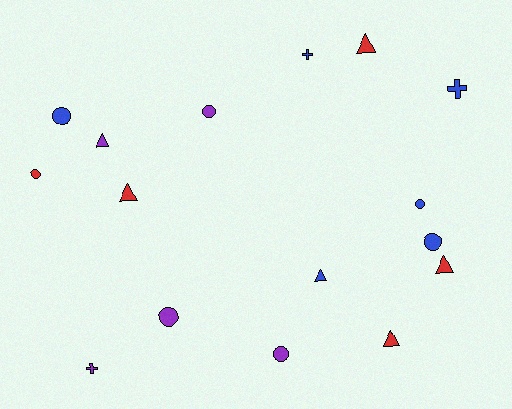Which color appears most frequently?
Blue, with 6 objects.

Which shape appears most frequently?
Circle, with 7 objects.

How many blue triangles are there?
There is 1 blue triangle.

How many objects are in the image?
There are 16 objects.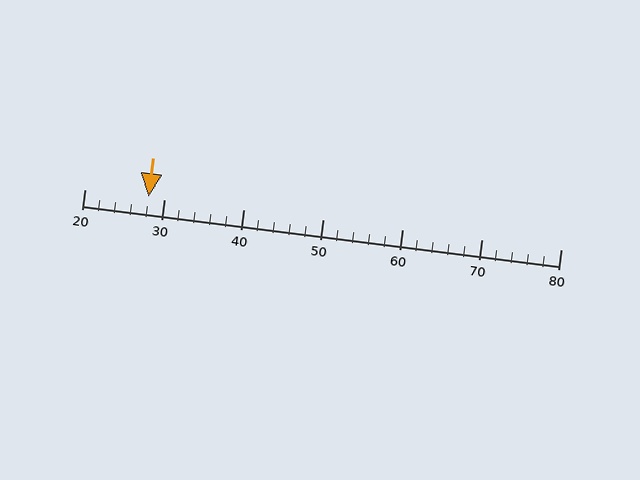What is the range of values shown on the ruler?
The ruler shows values from 20 to 80.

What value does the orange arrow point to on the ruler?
The orange arrow points to approximately 28.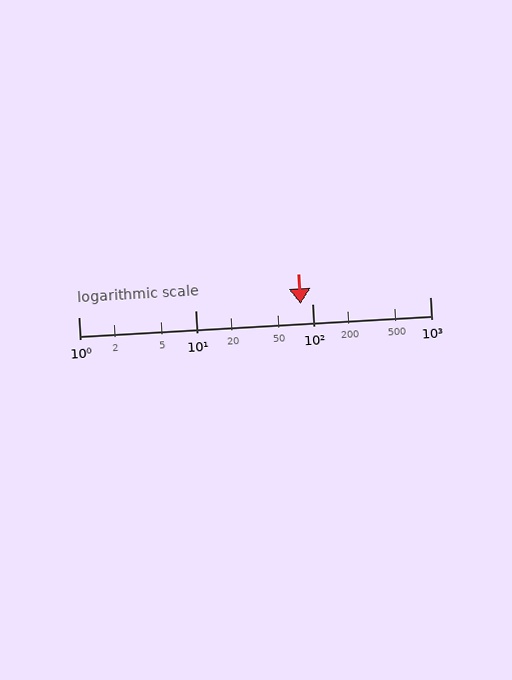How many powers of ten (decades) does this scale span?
The scale spans 3 decades, from 1 to 1000.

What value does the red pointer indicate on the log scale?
The pointer indicates approximately 79.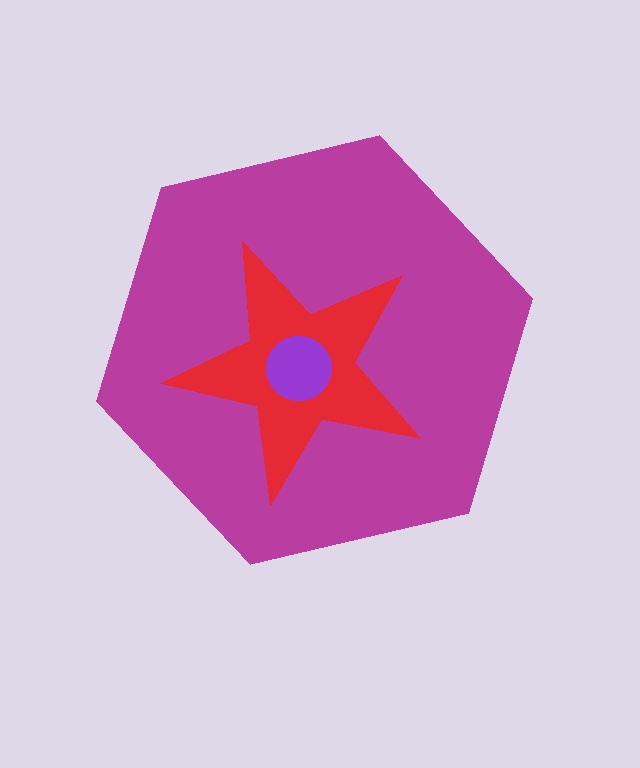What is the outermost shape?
The magenta hexagon.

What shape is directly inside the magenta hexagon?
The red star.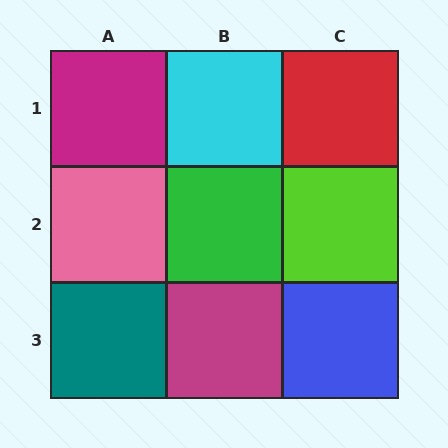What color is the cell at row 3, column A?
Teal.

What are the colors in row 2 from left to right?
Pink, green, lime.